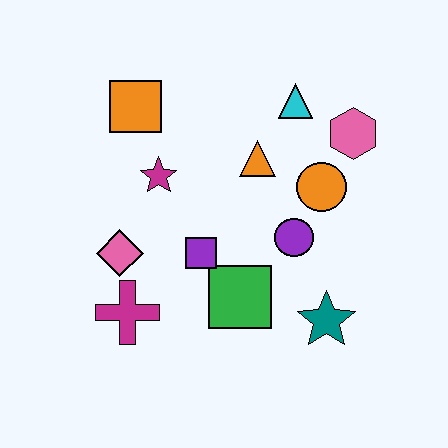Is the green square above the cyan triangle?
No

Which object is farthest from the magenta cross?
The pink hexagon is farthest from the magenta cross.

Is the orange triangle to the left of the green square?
No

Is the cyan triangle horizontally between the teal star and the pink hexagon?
No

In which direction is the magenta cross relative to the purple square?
The magenta cross is to the left of the purple square.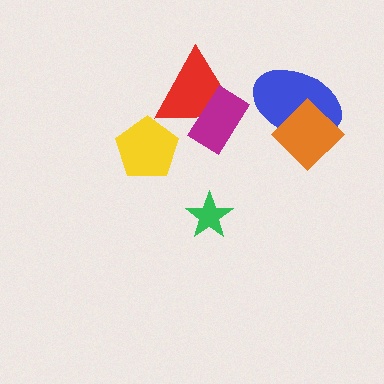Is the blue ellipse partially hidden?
Yes, it is partially covered by another shape.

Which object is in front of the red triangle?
The magenta rectangle is in front of the red triangle.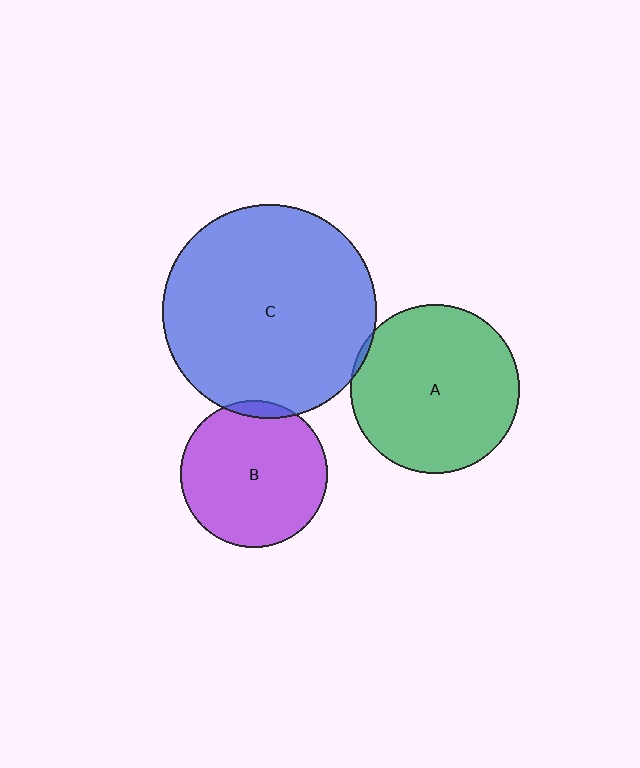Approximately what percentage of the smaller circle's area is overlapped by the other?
Approximately 5%.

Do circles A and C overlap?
Yes.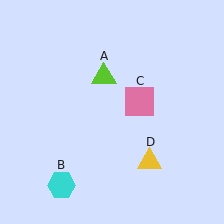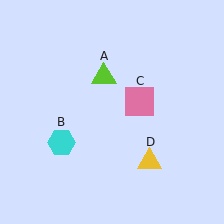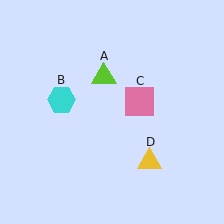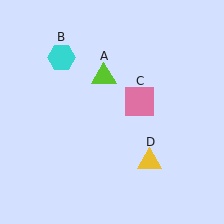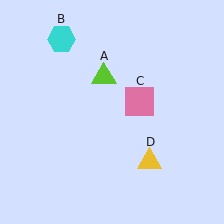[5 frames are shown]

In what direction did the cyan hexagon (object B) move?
The cyan hexagon (object B) moved up.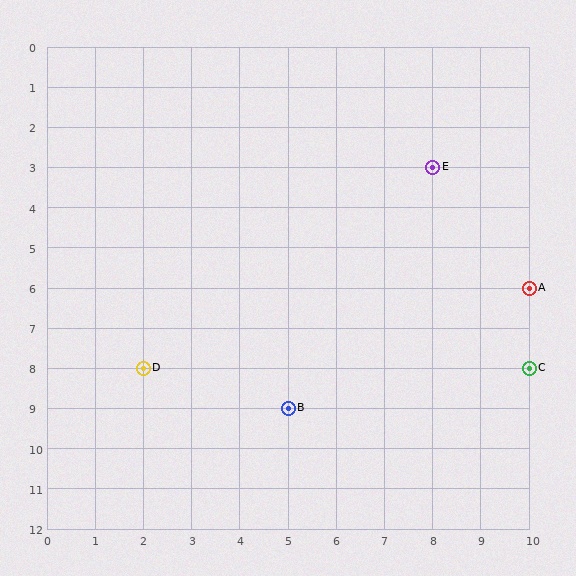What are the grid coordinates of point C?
Point C is at grid coordinates (10, 8).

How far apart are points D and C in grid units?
Points D and C are 8 columns apart.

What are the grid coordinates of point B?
Point B is at grid coordinates (5, 9).